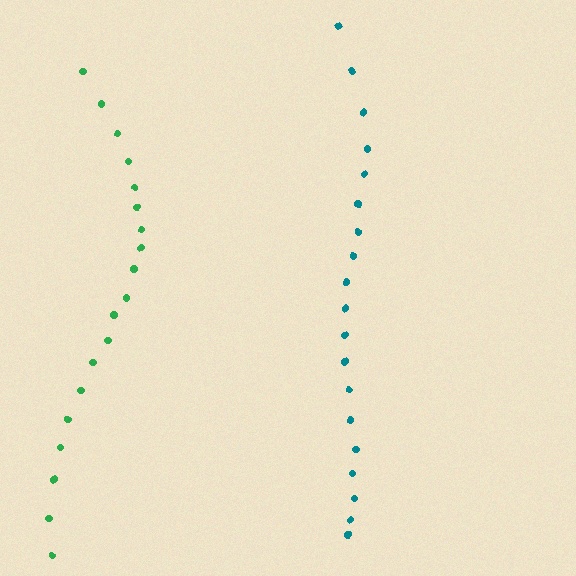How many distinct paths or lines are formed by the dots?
There are 2 distinct paths.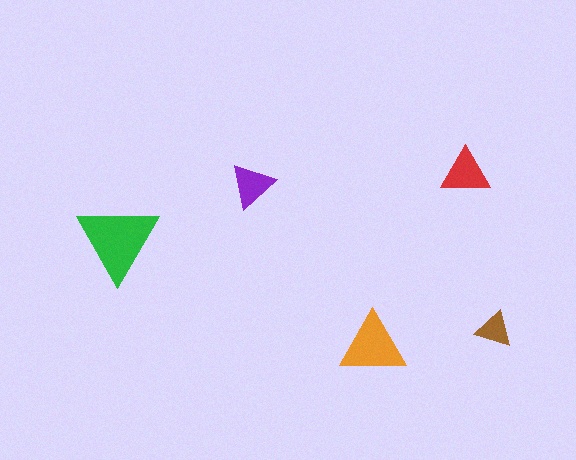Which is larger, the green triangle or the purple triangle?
The green one.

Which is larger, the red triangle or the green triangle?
The green one.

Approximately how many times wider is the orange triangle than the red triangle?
About 1.5 times wider.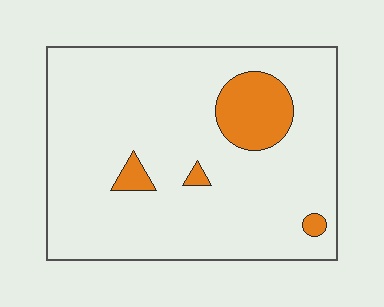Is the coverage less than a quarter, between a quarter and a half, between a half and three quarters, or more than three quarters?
Less than a quarter.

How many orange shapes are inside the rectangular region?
4.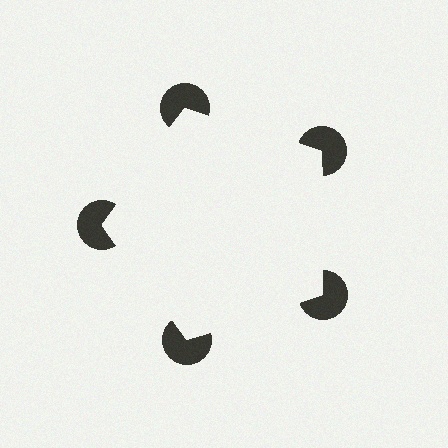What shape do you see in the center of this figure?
An illusory pentagon — its edges are inferred from the aligned wedge cuts in the pac-man discs, not physically drawn.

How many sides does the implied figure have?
5 sides.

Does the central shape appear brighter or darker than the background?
It typically appears slightly brighter than the background, even though no actual brightness change is drawn.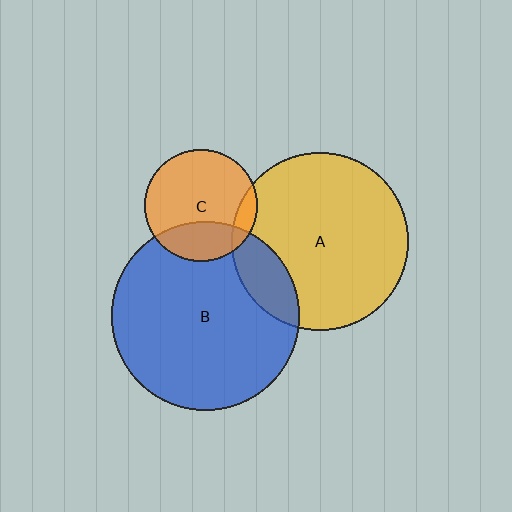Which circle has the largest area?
Circle B (blue).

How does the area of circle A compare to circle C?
Approximately 2.5 times.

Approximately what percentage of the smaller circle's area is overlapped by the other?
Approximately 15%.